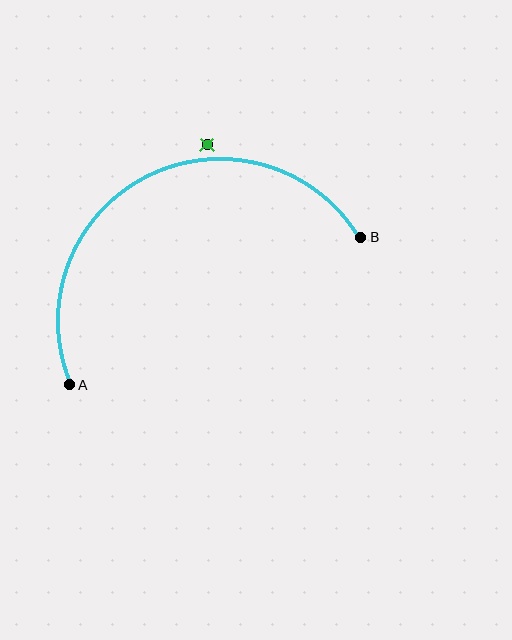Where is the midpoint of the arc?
The arc midpoint is the point on the curve farthest from the straight line joining A and B. It sits above that line.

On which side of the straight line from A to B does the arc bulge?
The arc bulges above the straight line connecting A and B.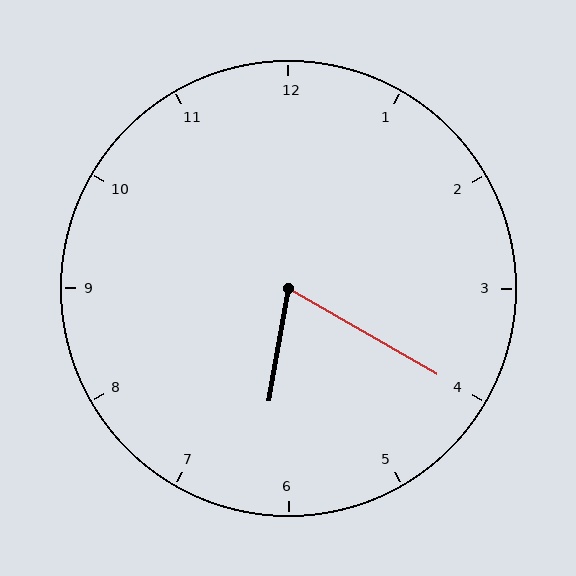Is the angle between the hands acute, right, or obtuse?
It is acute.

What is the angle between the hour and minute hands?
Approximately 70 degrees.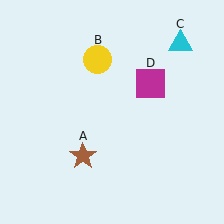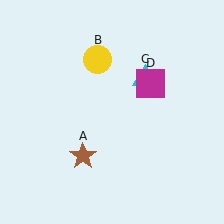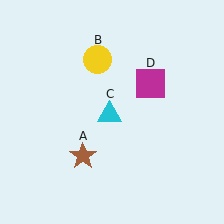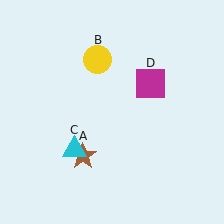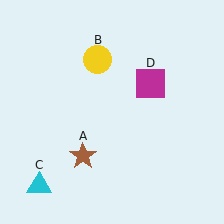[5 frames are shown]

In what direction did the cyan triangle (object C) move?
The cyan triangle (object C) moved down and to the left.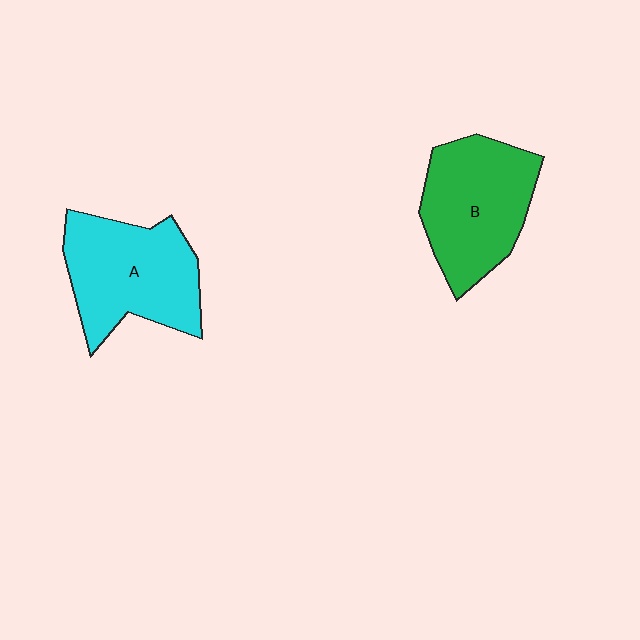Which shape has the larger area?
Shape A (cyan).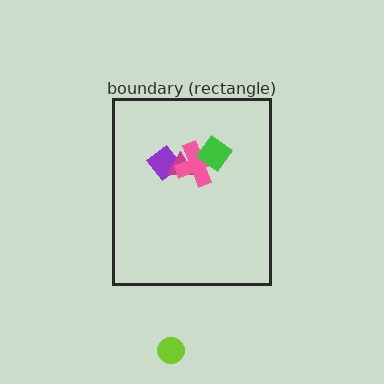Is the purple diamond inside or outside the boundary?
Inside.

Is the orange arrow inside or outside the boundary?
Inside.